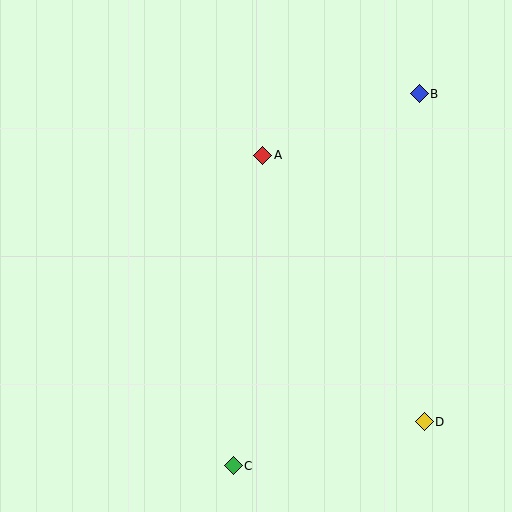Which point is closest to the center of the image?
Point A at (263, 155) is closest to the center.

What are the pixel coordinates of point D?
Point D is at (424, 422).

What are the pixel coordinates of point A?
Point A is at (263, 155).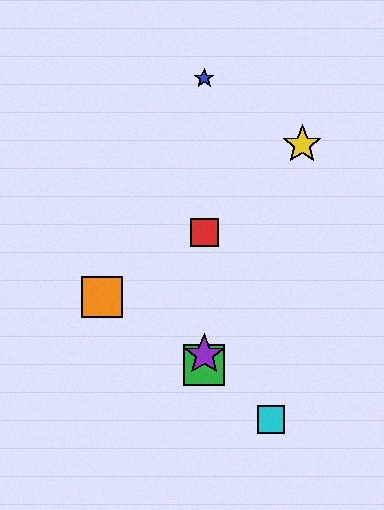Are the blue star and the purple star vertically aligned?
Yes, both are at x≈204.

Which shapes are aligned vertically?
The red square, the blue star, the green square, the purple star are aligned vertically.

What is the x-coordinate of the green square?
The green square is at x≈204.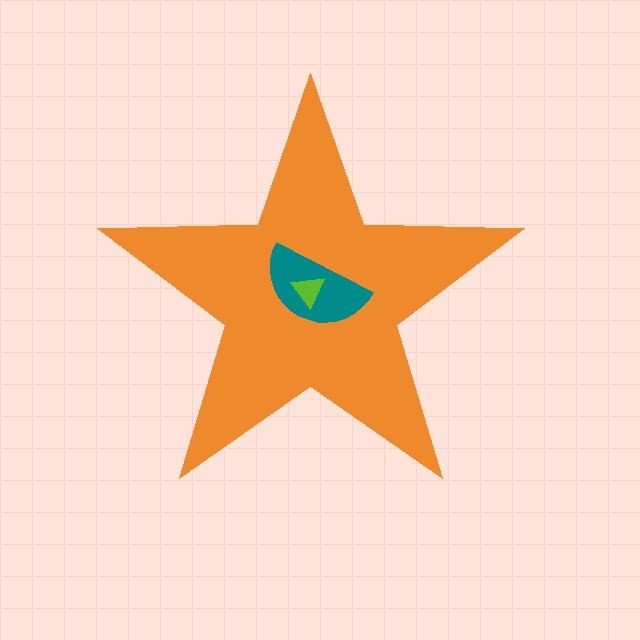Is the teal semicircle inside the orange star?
Yes.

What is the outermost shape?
The orange star.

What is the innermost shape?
The lime triangle.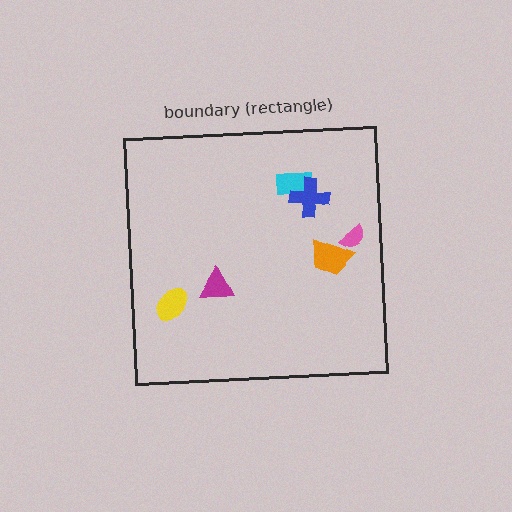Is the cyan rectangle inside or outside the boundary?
Inside.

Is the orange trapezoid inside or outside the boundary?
Inside.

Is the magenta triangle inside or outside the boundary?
Inside.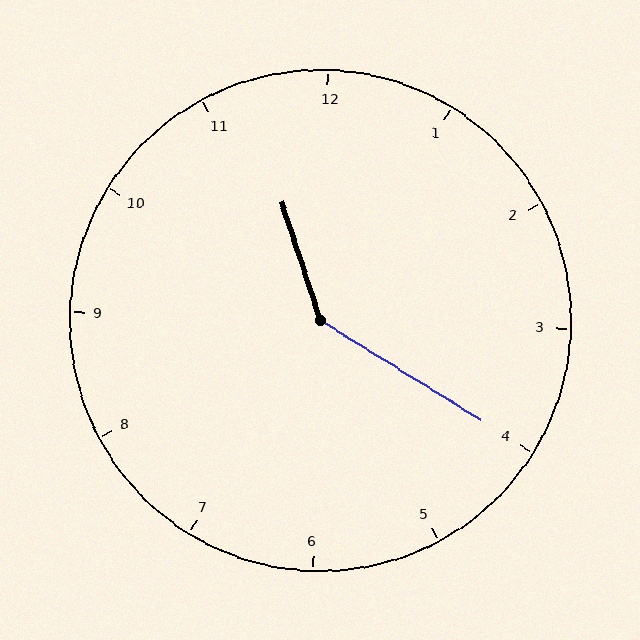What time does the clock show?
11:20.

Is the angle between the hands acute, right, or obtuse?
It is obtuse.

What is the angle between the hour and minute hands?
Approximately 140 degrees.